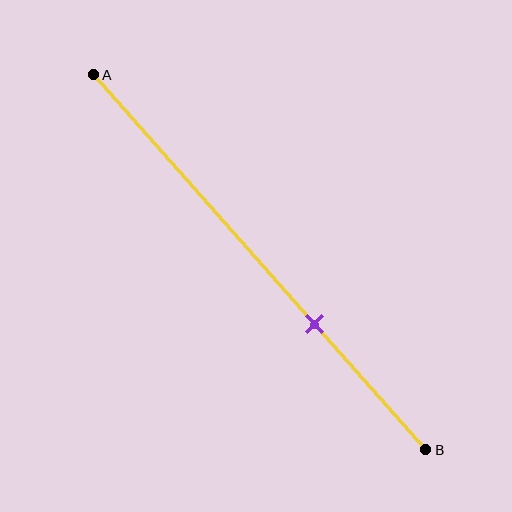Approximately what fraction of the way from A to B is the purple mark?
The purple mark is approximately 65% of the way from A to B.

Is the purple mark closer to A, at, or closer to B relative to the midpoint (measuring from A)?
The purple mark is closer to point B than the midpoint of segment AB.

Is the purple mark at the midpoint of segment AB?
No, the mark is at about 65% from A, not at the 50% midpoint.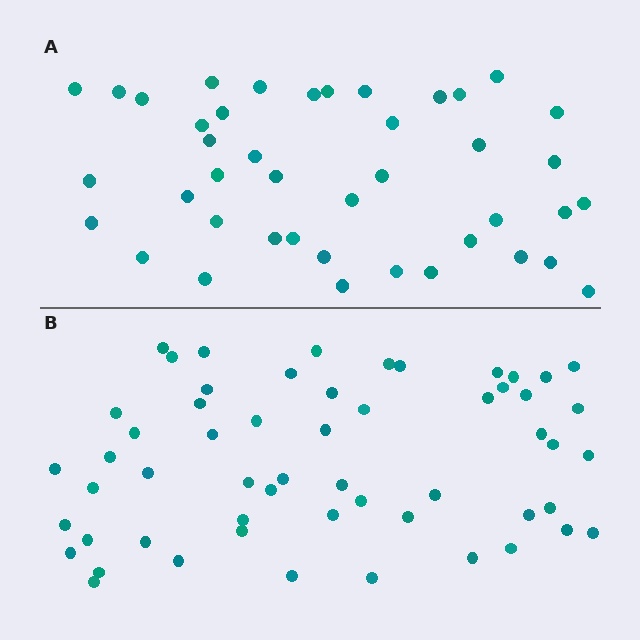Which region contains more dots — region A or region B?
Region B (the bottom region) has more dots.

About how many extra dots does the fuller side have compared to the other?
Region B has approximately 15 more dots than region A.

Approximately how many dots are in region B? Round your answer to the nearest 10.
About 60 dots. (The exact count is 56, which rounds to 60.)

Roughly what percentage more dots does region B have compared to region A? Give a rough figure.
About 35% more.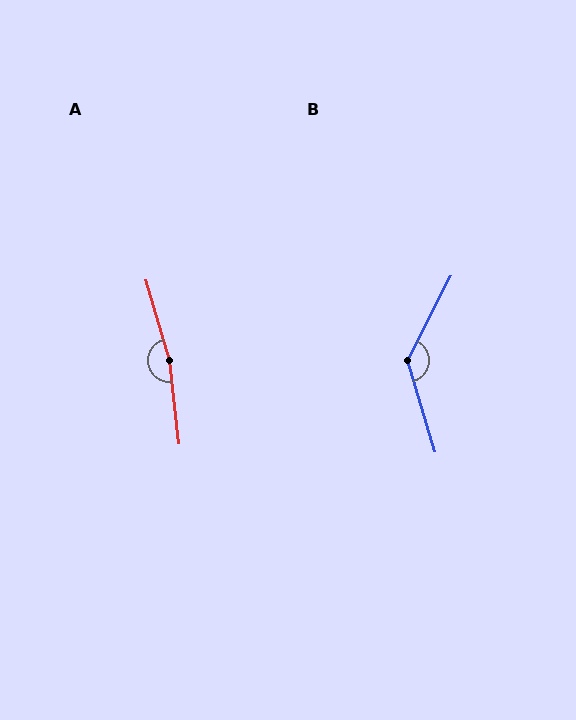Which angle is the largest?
A, at approximately 170 degrees.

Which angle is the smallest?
B, at approximately 136 degrees.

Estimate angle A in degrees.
Approximately 170 degrees.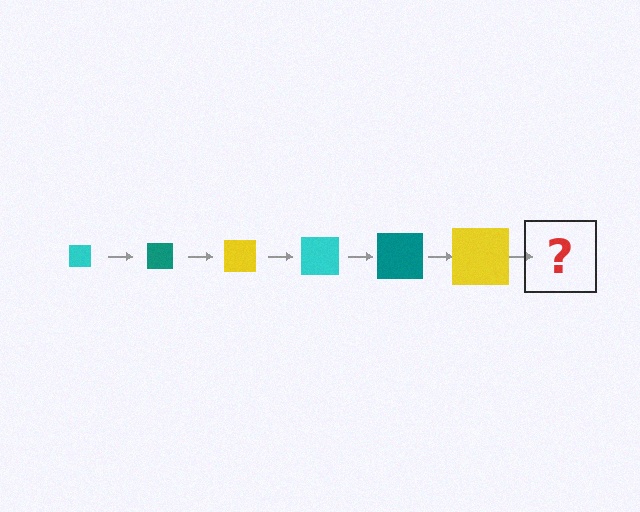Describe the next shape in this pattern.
It should be a cyan square, larger than the previous one.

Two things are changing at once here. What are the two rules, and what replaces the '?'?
The two rules are that the square grows larger each step and the color cycles through cyan, teal, and yellow. The '?' should be a cyan square, larger than the previous one.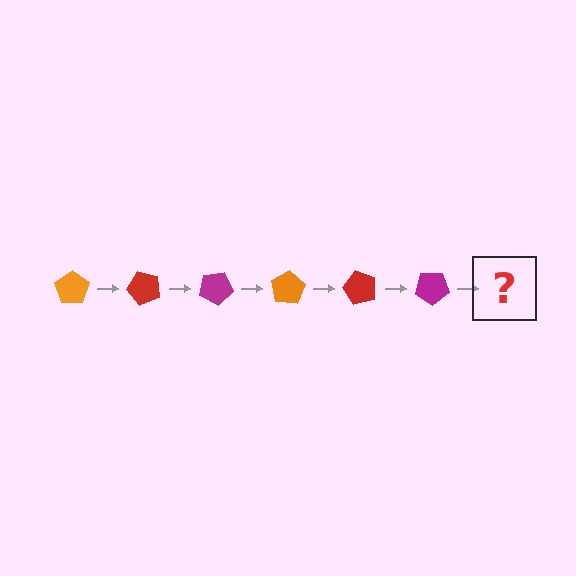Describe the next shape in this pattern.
It should be an orange pentagon, rotated 300 degrees from the start.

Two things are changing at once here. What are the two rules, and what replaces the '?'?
The two rules are that it rotates 50 degrees each step and the color cycles through orange, red, and magenta. The '?' should be an orange pentagon, rotated 300 degrees from the start.